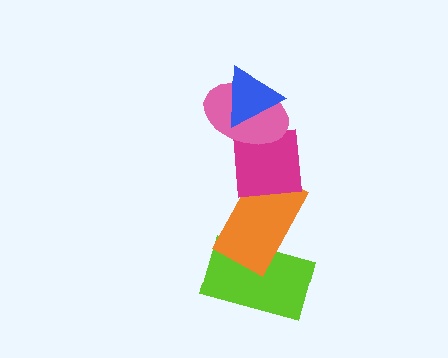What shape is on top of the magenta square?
The pink ellipse is on top of the magenta square.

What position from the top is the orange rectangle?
The orange rectangle is 4th from the top.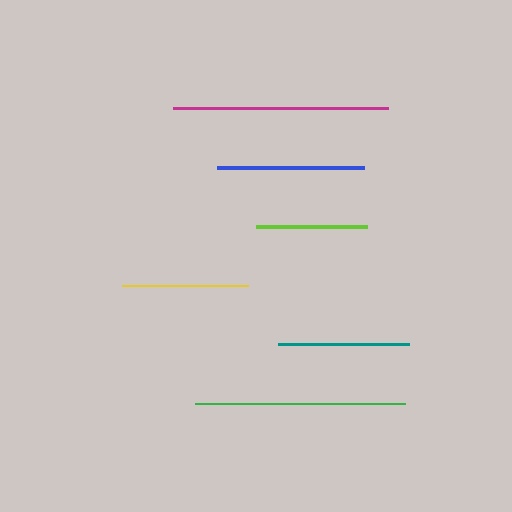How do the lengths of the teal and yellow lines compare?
The teal and yellow lines are approximately the same length.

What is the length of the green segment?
The green segment is approximately 210 pixels long.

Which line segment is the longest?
The magenta line is the longest at approximately 215 pixels.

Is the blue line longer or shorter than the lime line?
The blue line is longer than the lime line.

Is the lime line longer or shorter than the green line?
The green line is longer than the lime line.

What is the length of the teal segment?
The teal segment is approximately 131 pixels long.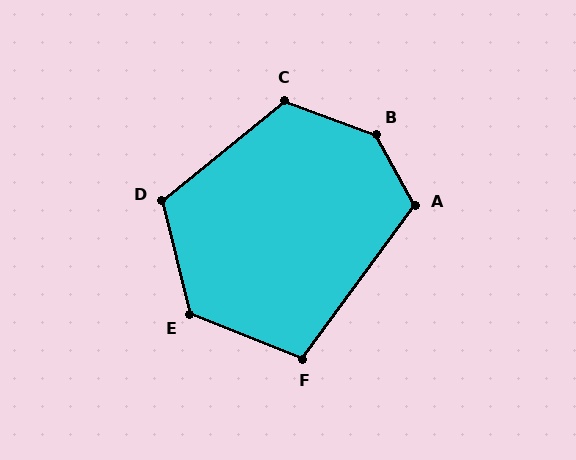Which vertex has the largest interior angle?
B, at approximately 140 degrees.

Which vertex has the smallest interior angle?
F, at approximately 105 degrees.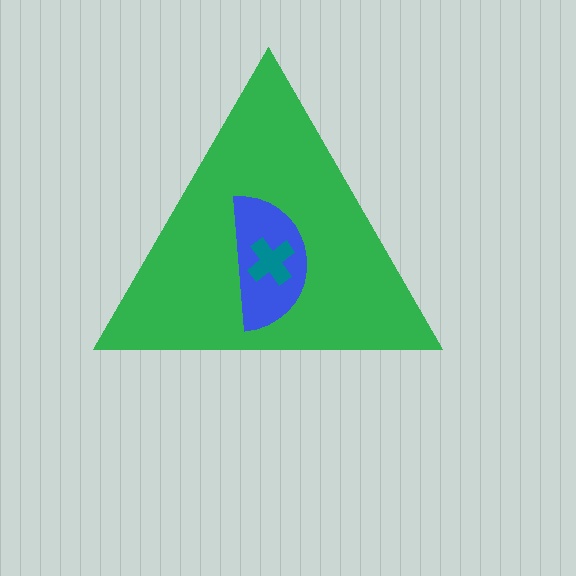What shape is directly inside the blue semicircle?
The teal cross.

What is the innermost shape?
The teal cross.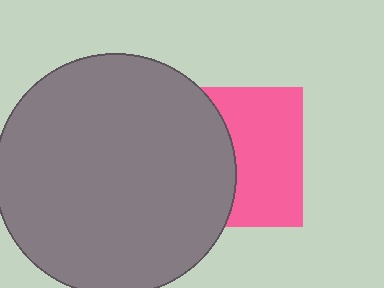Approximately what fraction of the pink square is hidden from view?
Roughly 47% of the pink square is hidden behind the gray circle.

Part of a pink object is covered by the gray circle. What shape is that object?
It is a square.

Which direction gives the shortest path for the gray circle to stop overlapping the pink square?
Moving left gives the shortest separation.